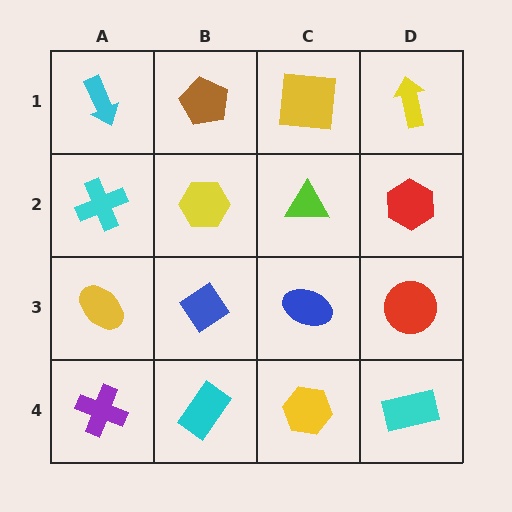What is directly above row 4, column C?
A blue ellipse.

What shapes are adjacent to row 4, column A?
A yellow ellipse (row 3, column A), a cyan rectangle (row 4, column B).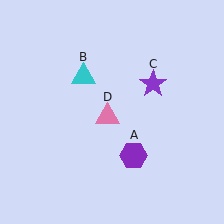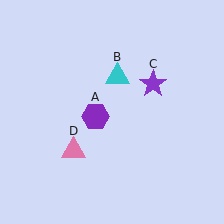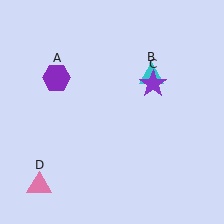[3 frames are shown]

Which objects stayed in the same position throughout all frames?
Purple star (object C) remained stationary.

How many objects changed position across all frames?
3 objects changed position: purple hexagon (object A), cyan triangle (object B), pink triangle (object D).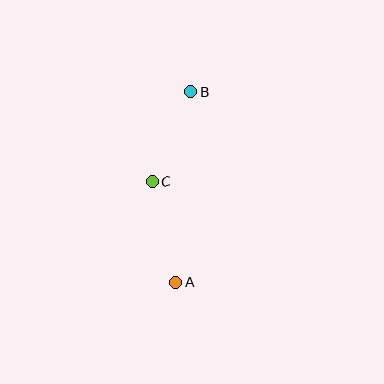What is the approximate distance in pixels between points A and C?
The distance between A and C is approximately 103 pixels.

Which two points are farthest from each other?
Points A and B are farthest from each other.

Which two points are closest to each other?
Points B and C are closest to each other.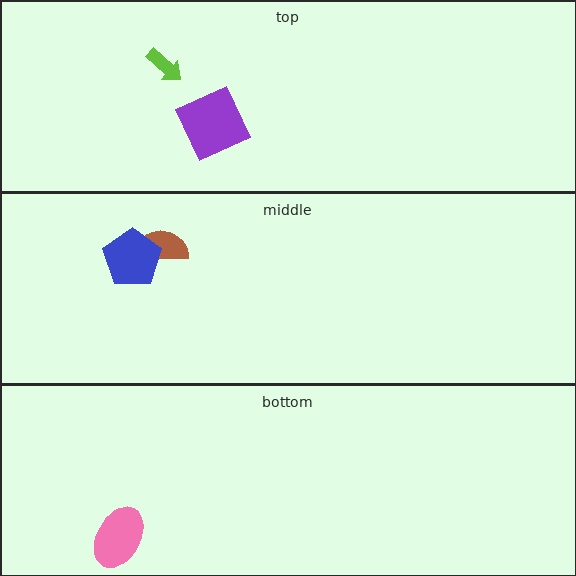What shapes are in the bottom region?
The pink ellipse.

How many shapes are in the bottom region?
1.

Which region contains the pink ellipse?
The bottom region.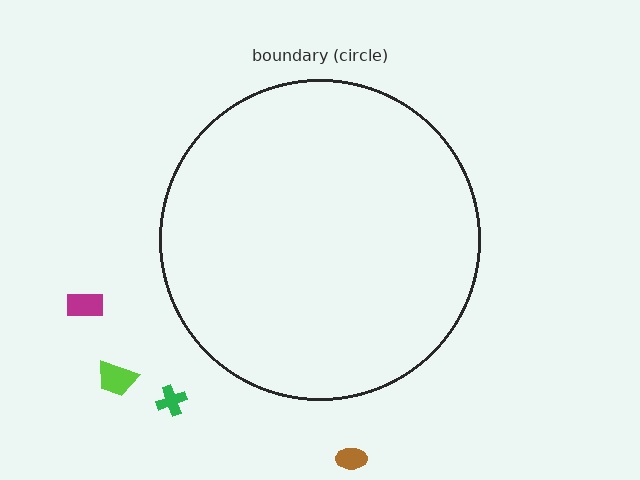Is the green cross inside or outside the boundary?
Outside.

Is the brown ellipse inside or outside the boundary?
Outside.